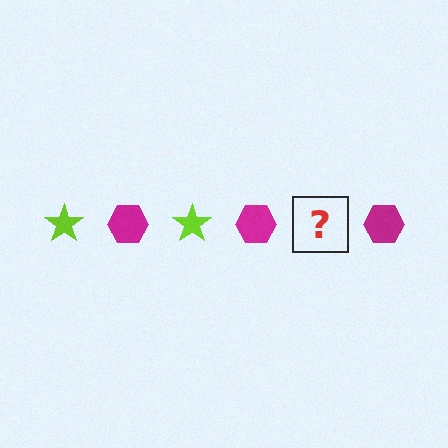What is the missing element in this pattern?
The missing element is a lime star.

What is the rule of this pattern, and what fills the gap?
The rule is that the pattern alternates between lime star and magenta hexagon. The gap should be filled with a lime star.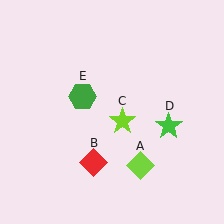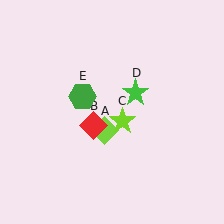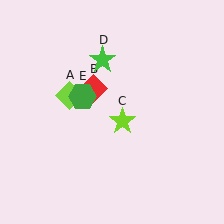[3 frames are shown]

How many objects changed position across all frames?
3 objects changed position: lime diamond (object A), red diamond (object B), green star (object D).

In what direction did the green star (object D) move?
The green star (object D) moved up and to the left.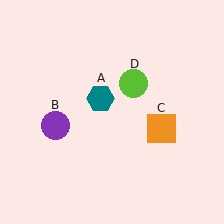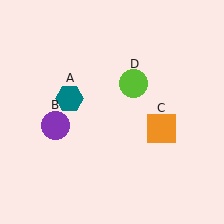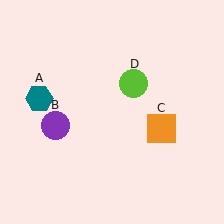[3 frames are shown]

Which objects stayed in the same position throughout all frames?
Purple circle (object B) and orange square (object C) and lime circle (object D) remained stationary.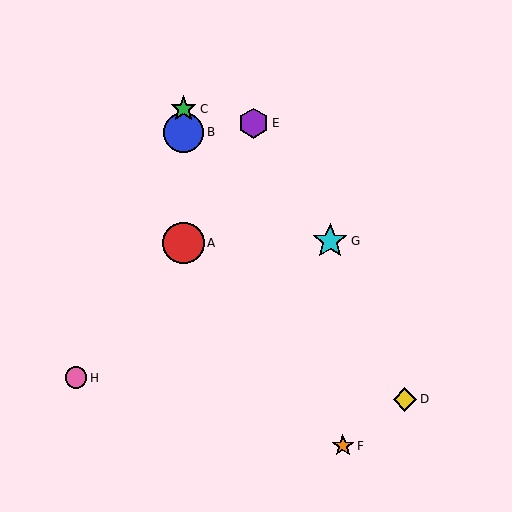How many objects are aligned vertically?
3 objects (A, B, C) are aligned vertically.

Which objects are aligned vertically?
Objects A, B, C are aligned vertically.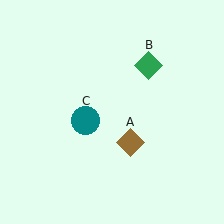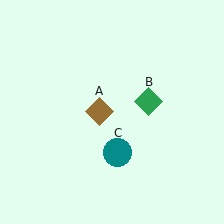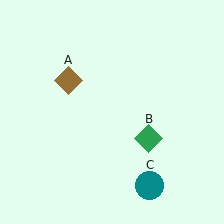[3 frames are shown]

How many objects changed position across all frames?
3 objects changed position: brown diamond (object A), green diamond (object B), teal circle (object C).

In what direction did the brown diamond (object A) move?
The brown diamond (object A) moved up and to the left.